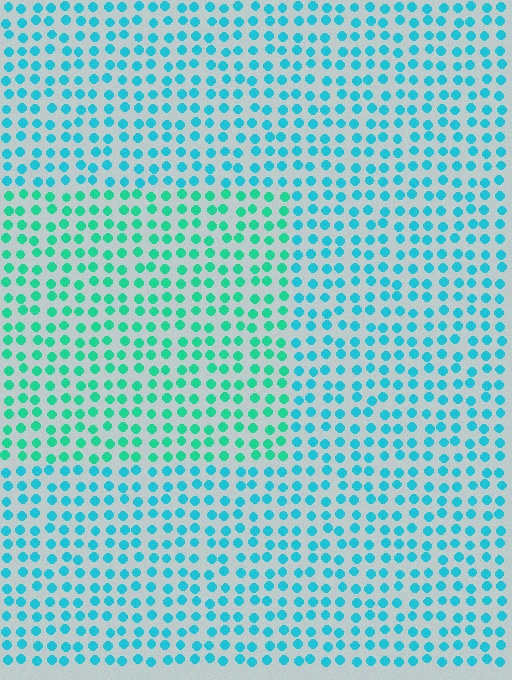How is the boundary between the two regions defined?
The boundary is defined purely by a slight shift in hue (about 28 degrees). Spacing, size, and orientation are identical on both sides.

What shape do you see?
I see a rectangle.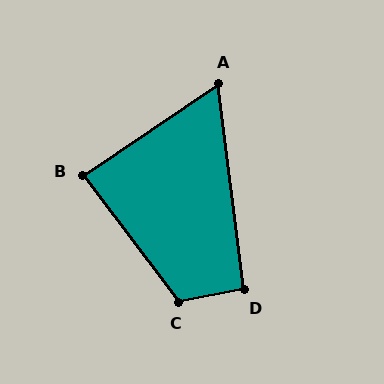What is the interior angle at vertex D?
Approximately 93 degrees (approximately right).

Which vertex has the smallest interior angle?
A, at approximately 63 degrees.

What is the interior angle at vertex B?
Approximately 87 degrees (approximately right).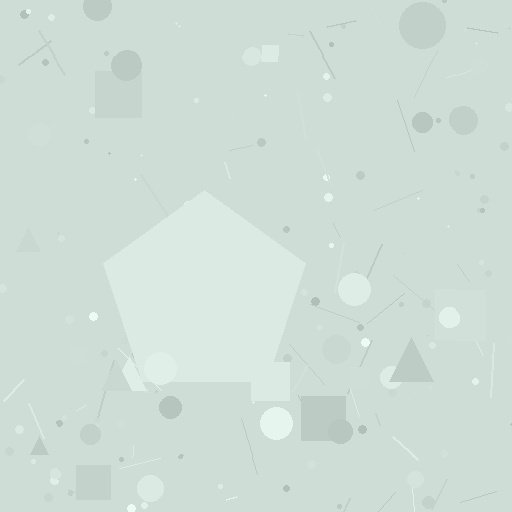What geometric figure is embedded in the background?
A pentagon is embedded in the background.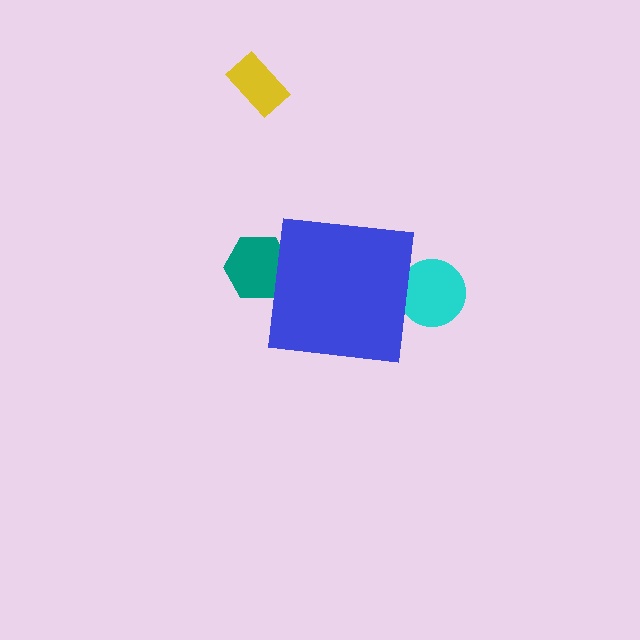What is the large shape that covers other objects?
A blue square.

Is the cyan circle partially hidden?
Yes, the cyan circle is partially hidden behind the blue square.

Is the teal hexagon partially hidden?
Yes, the teal hexagon is partially hidden behind the blue square.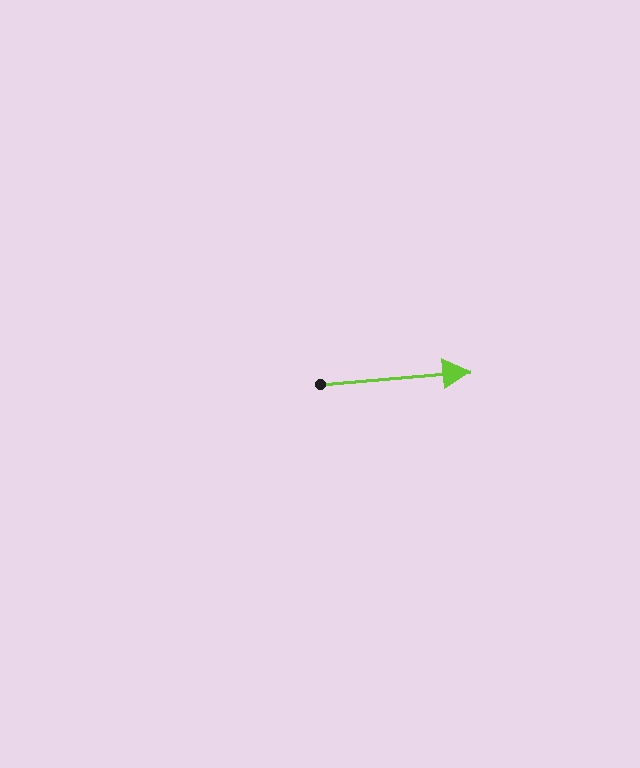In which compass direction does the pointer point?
East.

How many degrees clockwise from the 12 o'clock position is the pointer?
Approximately 85 degrees.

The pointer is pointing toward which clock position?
Roughly 3 o'clock.